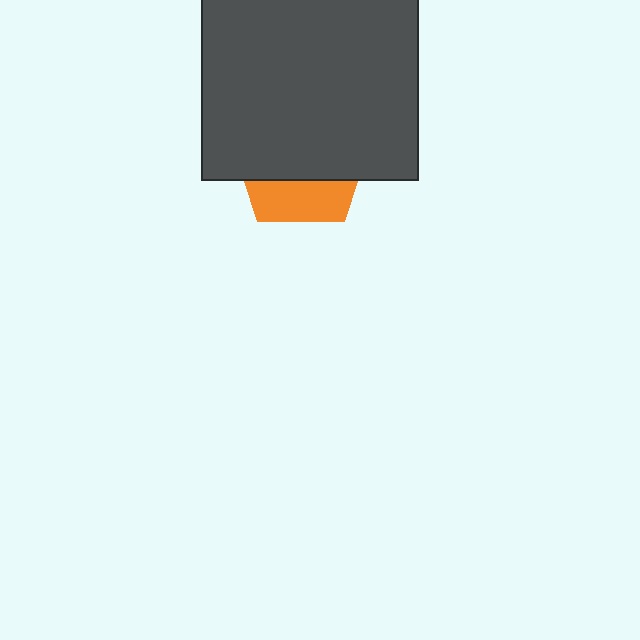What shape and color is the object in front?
The object in front is a dark gray rectangle.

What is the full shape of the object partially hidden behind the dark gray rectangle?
The partially hidden object is an orange pentagon.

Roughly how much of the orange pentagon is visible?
A small part of it is visible (roughly 31%).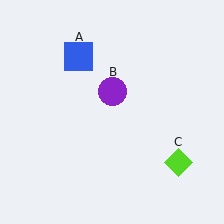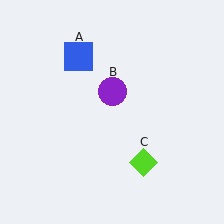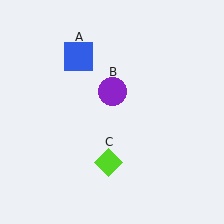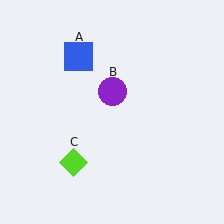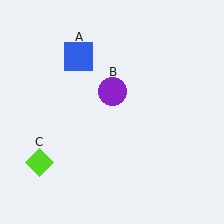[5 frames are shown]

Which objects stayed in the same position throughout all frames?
Blue square (object A) and purple circle (object B) remained stationary.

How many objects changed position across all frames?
1 object changed position: lime diamond (object C).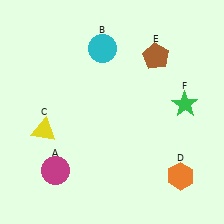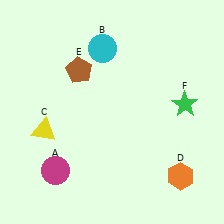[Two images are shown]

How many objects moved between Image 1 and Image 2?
1 object moved between the two images.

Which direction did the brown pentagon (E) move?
The brown pentagon (E) moved left.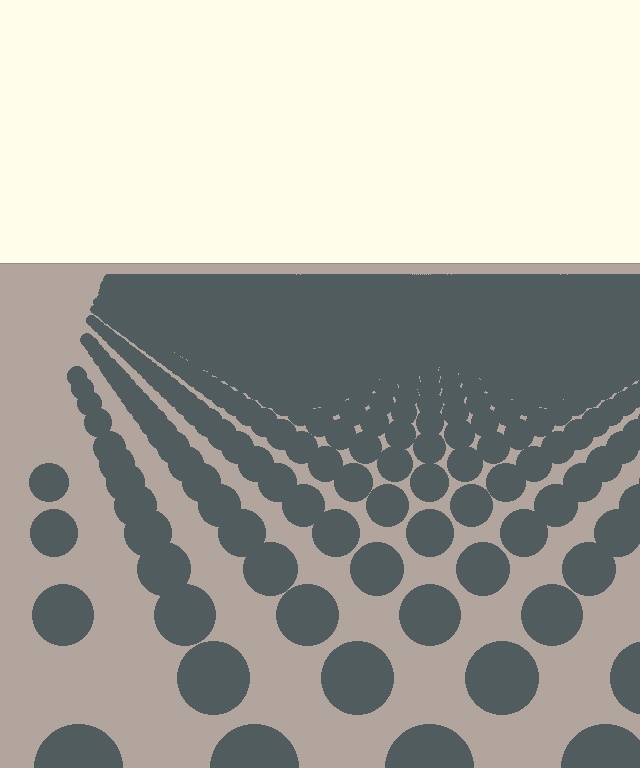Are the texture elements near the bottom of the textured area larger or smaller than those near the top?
Larger. Near the bottom, elements are closer to the viewer and appear at a bigger on-screen size.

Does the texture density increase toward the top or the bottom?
Density increases toward the top.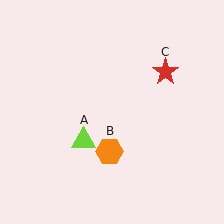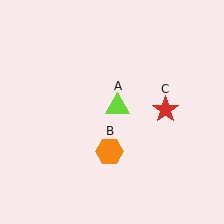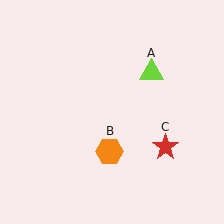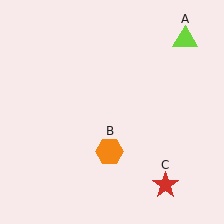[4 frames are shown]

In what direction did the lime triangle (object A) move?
The lime triangle (object A) moved up and to the right.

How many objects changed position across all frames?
2 objects changed position: lime triangle (object A), red star (object C).